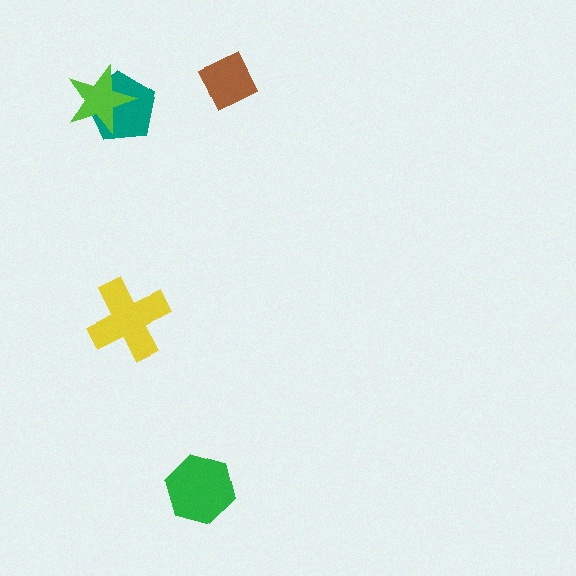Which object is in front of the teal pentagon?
The lime star is in front of the teal pentagon.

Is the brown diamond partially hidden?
No, no other shape covers it.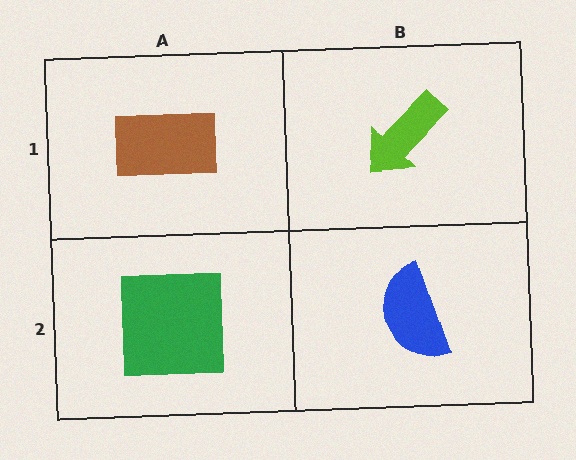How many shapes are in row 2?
2 shapes.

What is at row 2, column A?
A green square.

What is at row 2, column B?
A blue semicircle.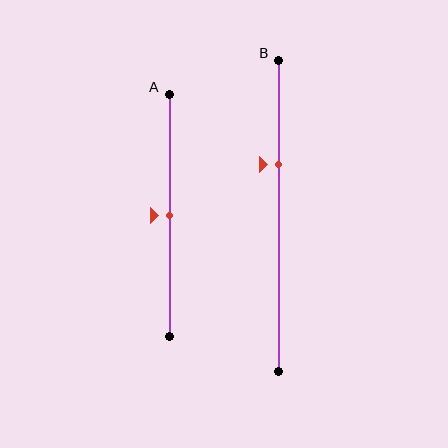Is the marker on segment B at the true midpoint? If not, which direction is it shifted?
No, the marker on segment B is shifted upward by about 16% of the segment length.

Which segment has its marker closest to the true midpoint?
Segment A has its marker closest to the true midpoint.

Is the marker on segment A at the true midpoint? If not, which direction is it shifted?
Yes, the marker on segment A is at the true midpoint.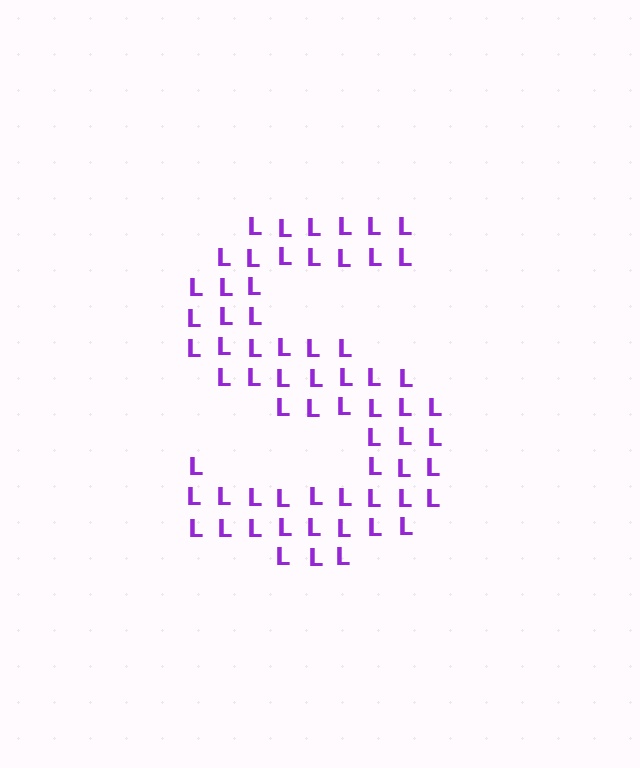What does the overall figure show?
The overall figure shows the letter S.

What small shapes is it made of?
It is made of small letter L's.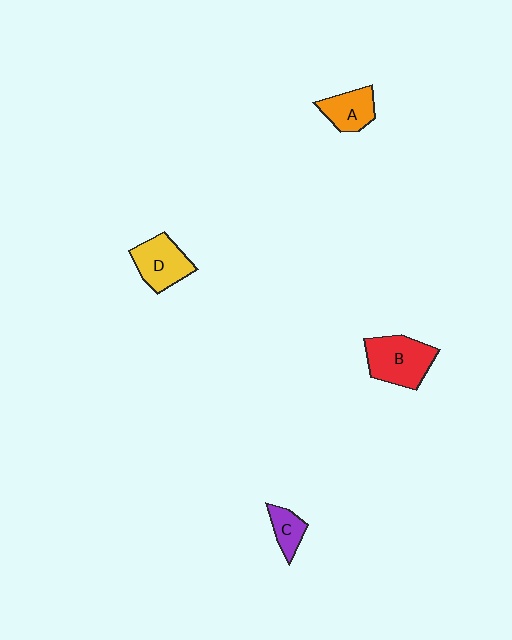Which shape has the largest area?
Shape B (red).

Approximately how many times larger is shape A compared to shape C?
Approximately 1.4 times.